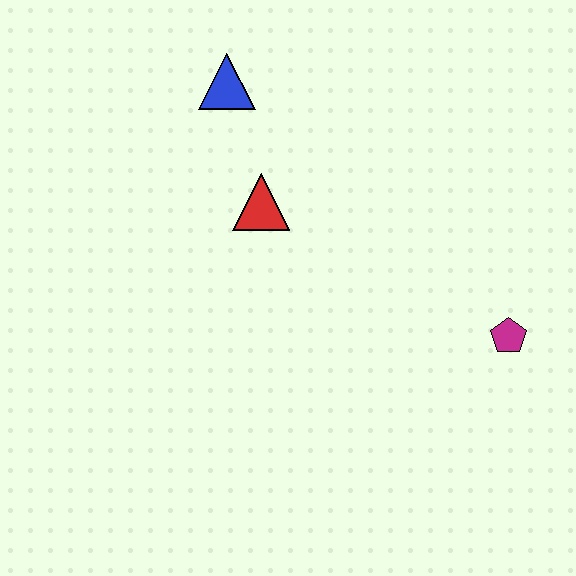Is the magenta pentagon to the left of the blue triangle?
No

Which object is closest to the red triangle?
The blue triangle is closest to the red triangle.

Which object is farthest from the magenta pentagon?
The blue triangle is farthest from the magenta pentagon.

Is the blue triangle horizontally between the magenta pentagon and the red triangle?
No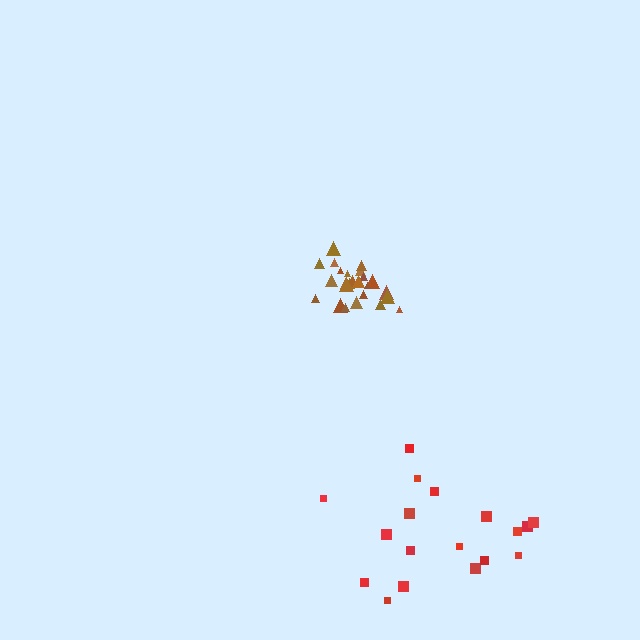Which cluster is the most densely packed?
Brown.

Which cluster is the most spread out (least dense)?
Red.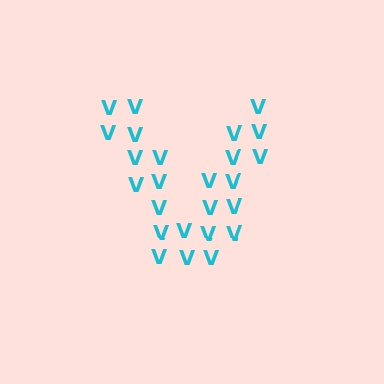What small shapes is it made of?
It is made of small letter V's.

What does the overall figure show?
The overall figure shows the letter V.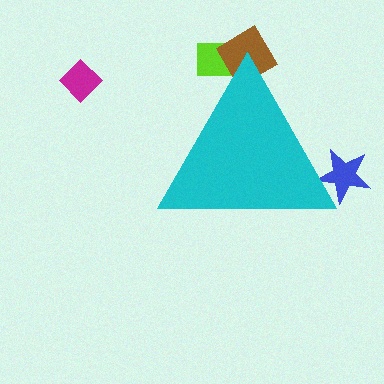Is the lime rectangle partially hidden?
Yes, the lime rectangle is partially hidden behind the cyan triangle.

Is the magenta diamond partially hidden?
No, the magenta diamond is fully visible.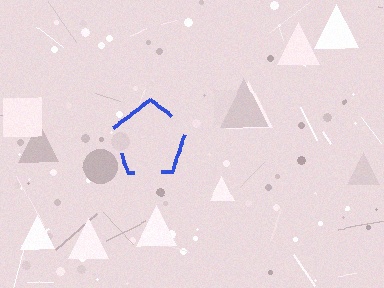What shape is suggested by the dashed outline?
The dashed outline suggests a pentagon.